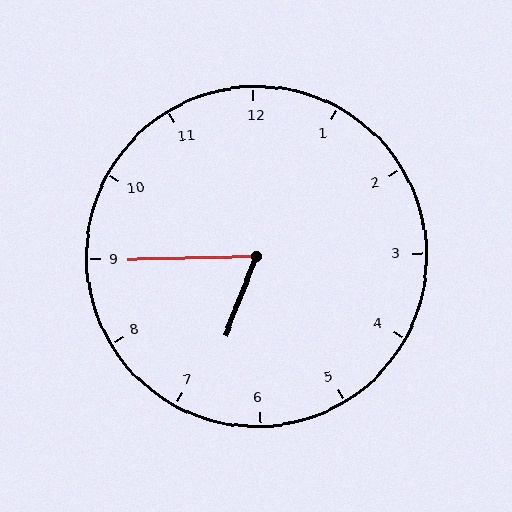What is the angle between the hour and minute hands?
Approximately 68 degrees.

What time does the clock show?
6:45.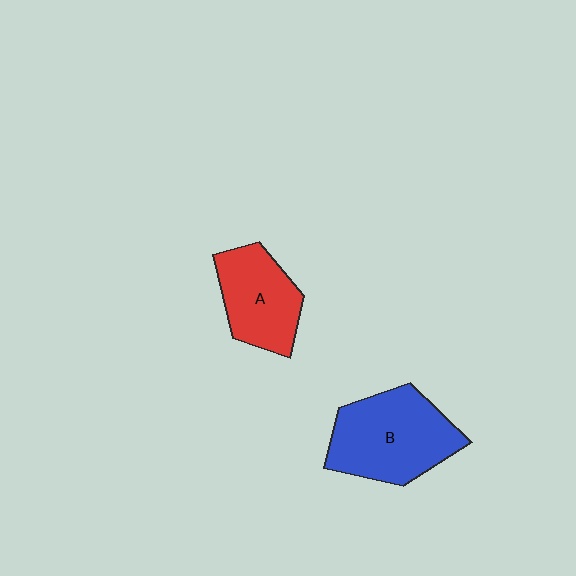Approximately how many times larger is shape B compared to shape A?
Approximately 1.4 times.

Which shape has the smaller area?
Shape A (red).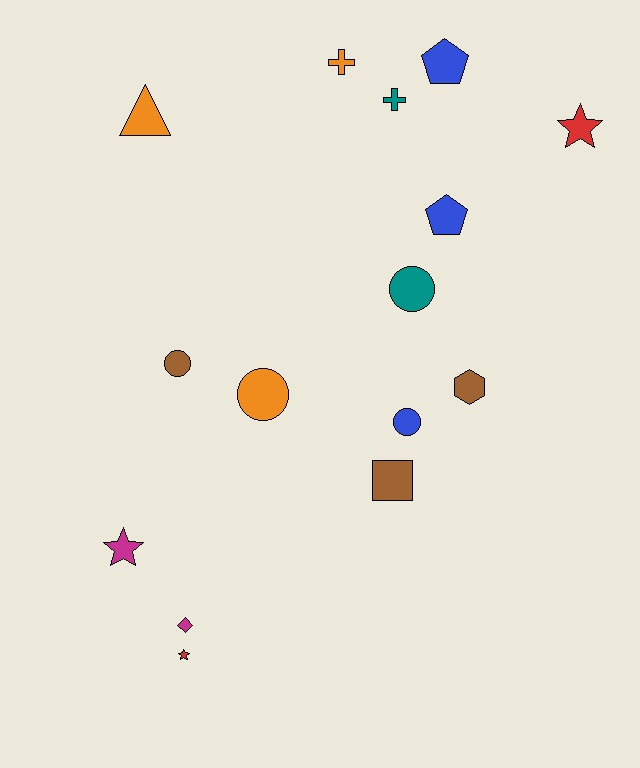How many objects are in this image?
There are 15 objects.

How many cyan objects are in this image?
There are no cyan objects.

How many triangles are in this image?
There is 1 triangle.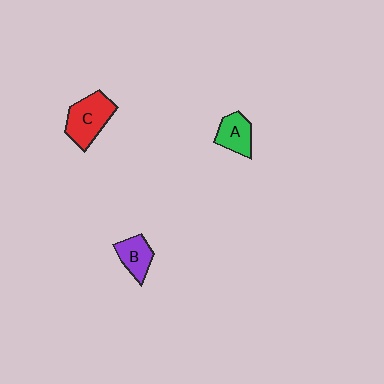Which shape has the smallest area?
Shape B (purple).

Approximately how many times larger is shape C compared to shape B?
Approximately 1.6 times.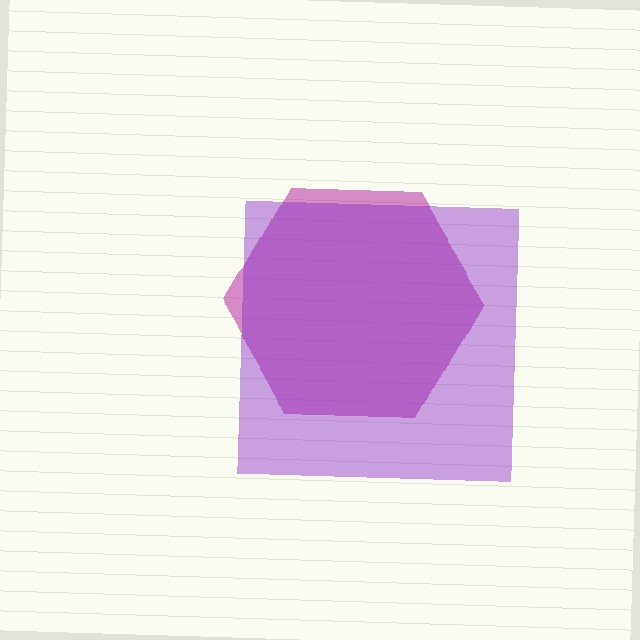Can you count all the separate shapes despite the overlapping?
Yes, there are 2 separate shapes.